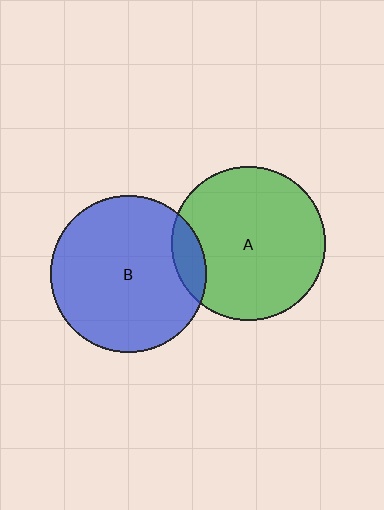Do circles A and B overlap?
Yes.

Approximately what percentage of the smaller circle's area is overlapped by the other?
Approximately 10%.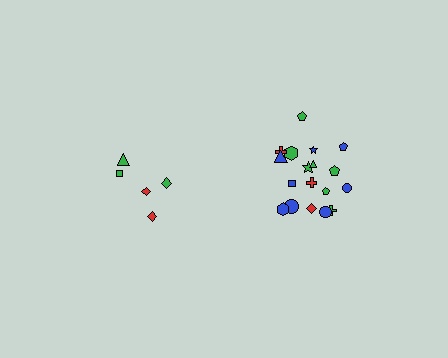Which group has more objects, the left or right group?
The right group.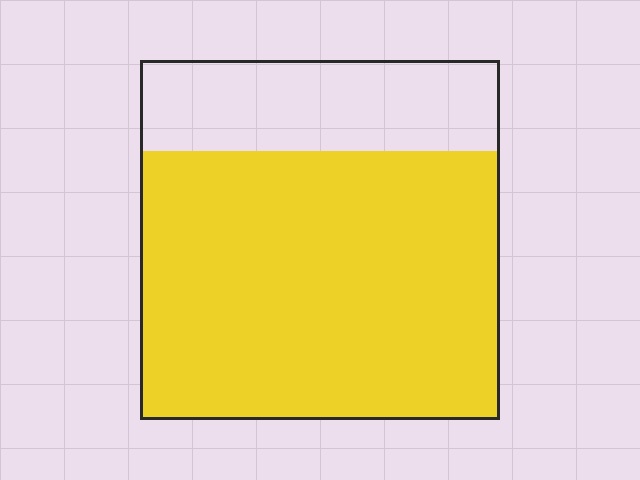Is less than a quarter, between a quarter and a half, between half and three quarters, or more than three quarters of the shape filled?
Between half and three quarters.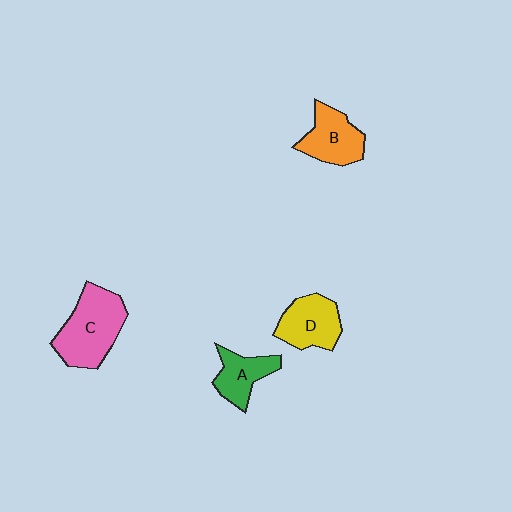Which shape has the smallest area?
Shape A (green).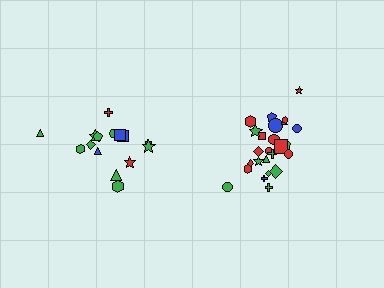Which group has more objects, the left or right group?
The right group.